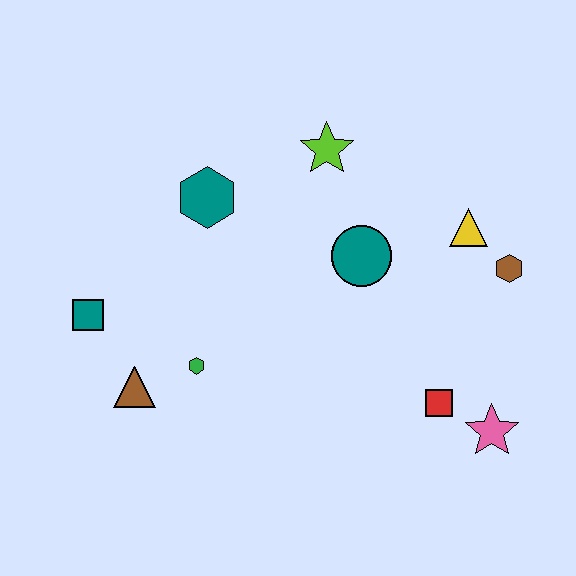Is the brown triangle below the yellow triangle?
Yes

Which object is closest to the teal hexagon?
The lime star is closest to the teal hexagon.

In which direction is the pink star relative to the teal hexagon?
The pink star is to the right of the teal hexagon.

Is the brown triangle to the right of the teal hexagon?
No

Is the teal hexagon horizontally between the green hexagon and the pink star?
Yes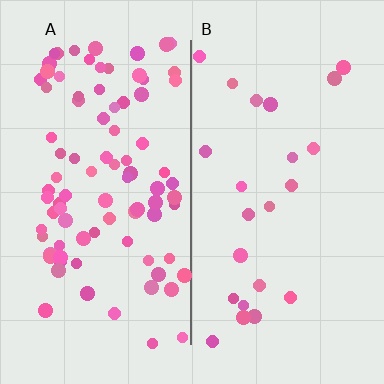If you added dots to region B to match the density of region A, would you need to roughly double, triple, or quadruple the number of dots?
Approximately quadruple.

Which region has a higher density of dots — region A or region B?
A (the left).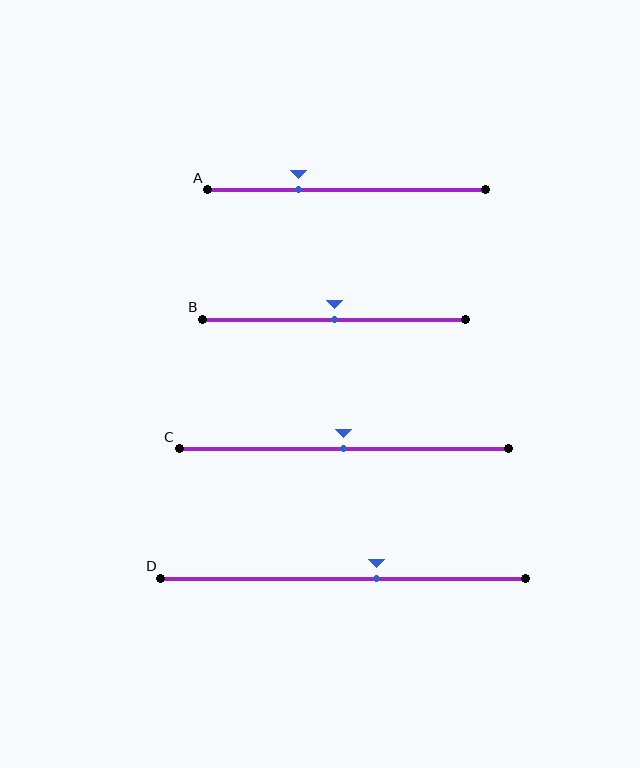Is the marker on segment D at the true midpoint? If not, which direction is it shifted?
No, the marker on segment D is shifted to the right by about 9% of the segment length.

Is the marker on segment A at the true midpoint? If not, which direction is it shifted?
No, the marker on segment A is shifted to the left by about 17% of the segment length.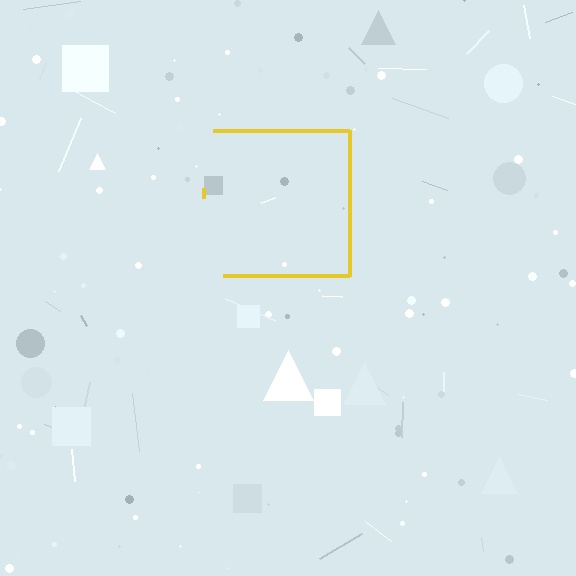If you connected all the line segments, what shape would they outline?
They would outline a square.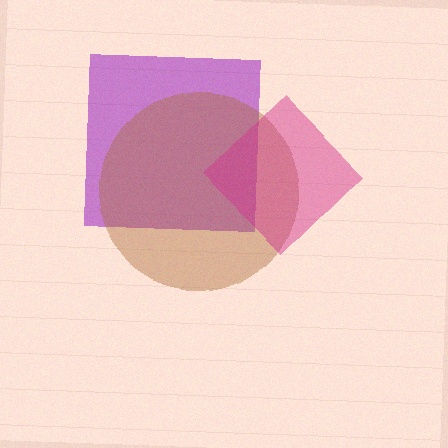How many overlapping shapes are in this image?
There are 3 overlapping shapes in the image.